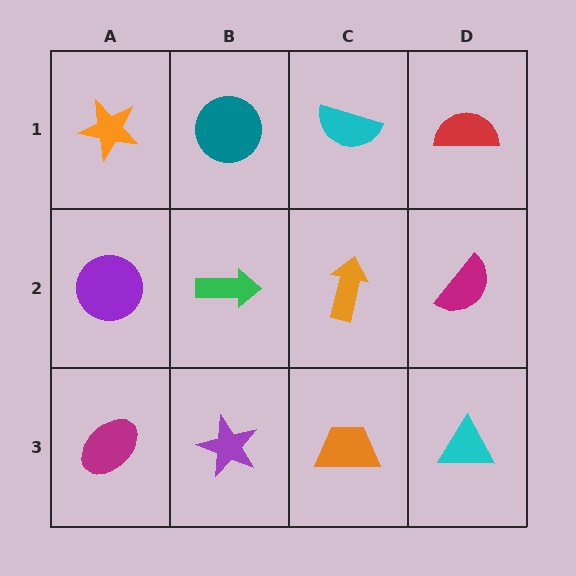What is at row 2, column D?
A magenta semicircle.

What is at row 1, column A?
An orange star.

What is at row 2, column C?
An orange arrow.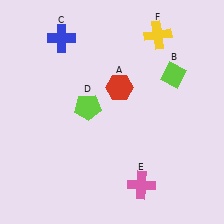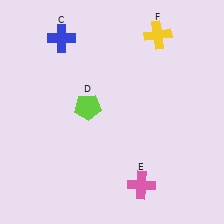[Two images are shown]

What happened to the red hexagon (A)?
The red hexagon (A) was removed in Image 2. It was in the top-right area of Image 1.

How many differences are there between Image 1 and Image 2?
There are 2 differences between the two images.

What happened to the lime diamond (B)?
The lime diamond (B) was removed in Image 2. It was in the top-right area of Image 1.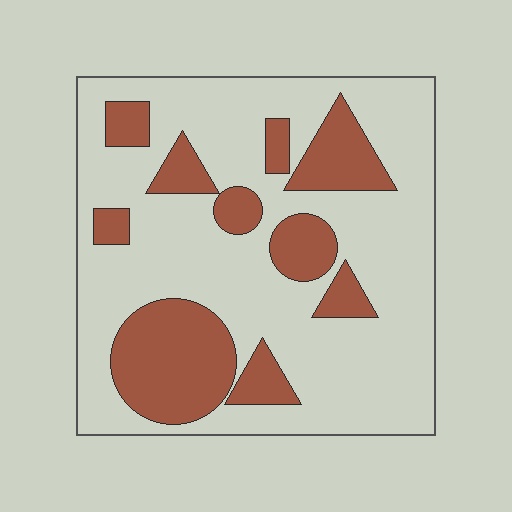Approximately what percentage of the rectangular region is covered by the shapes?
Approximately 30%.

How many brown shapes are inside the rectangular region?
10.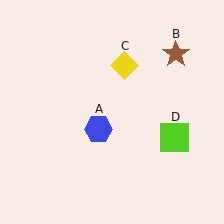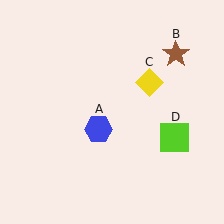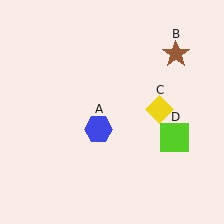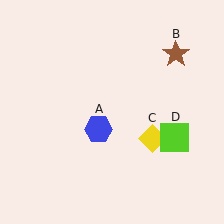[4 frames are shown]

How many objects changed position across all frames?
1 object changed position: yellow diamond (object C).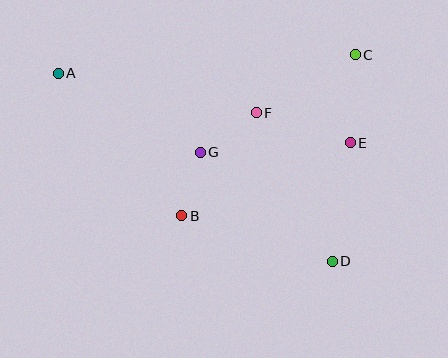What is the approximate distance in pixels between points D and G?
The distance between D and G is approximately 171 pixels.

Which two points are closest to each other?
Points B and G are closest to each other.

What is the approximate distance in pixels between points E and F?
The distance between E and F is approximately 99 pixels.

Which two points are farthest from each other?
Points A and D are farthest from each other.